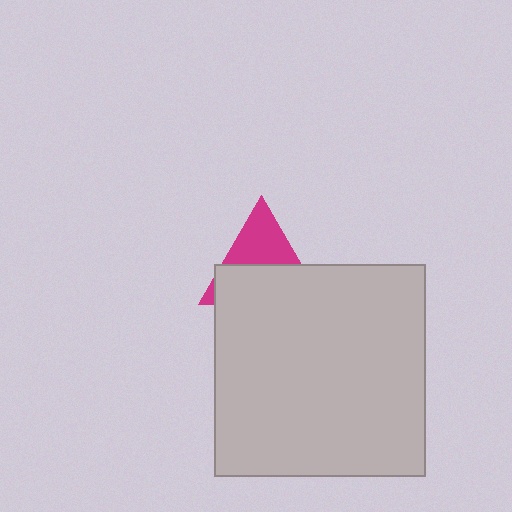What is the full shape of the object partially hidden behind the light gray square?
The partially hidden object is a magenta triangle.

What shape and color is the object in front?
The object in front is a light gray square.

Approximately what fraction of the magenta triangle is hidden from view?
Roughly 58% of the magenta triangle is hidden behind the light gray square.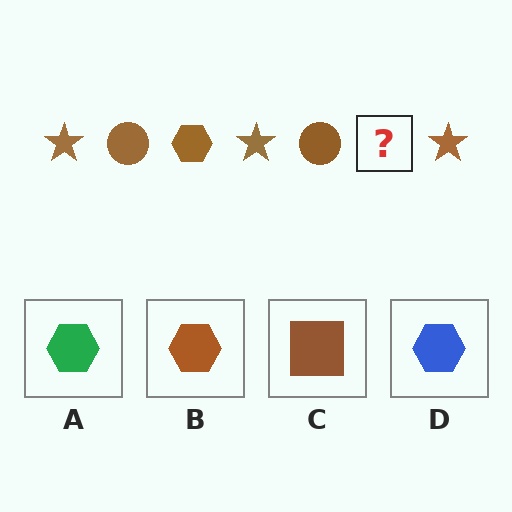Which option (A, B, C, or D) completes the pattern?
B.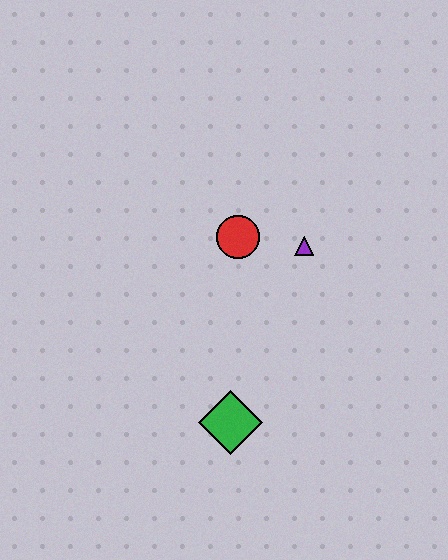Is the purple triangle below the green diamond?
No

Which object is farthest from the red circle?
The green diamond is farthest from the red circle.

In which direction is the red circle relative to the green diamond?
The red circle is above the green diamond.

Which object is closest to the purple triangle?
The red circle is closest to the purple triangle.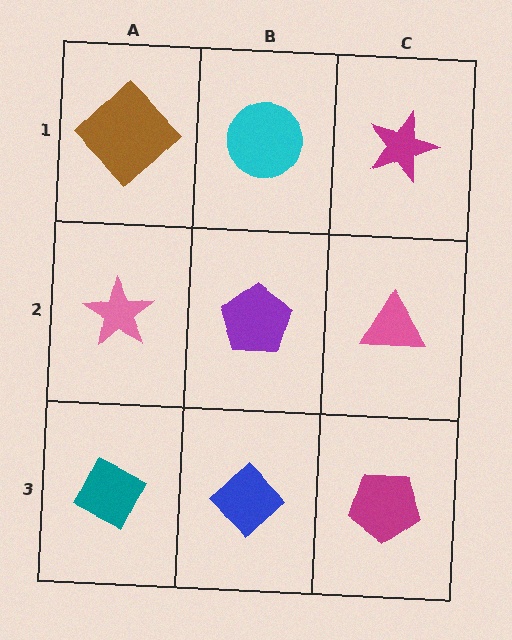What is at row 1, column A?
A brown diamond.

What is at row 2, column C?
A pink triangle.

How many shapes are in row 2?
3 shapes.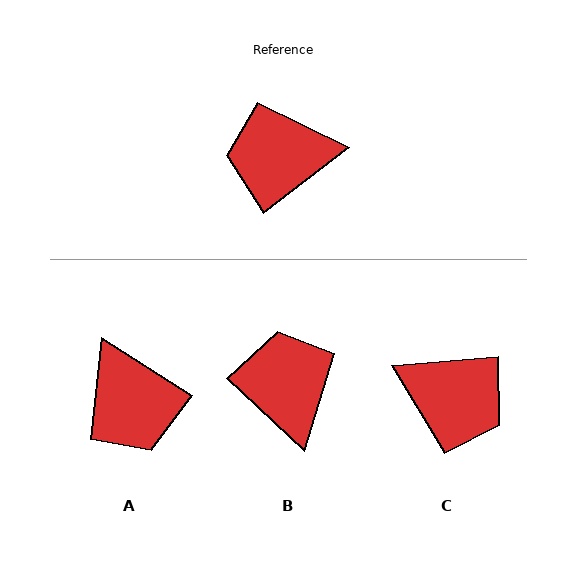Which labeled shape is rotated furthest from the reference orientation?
C, about 147 degrees away.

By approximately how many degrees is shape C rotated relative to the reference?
Approximately 147 degrees counter-clockwise.